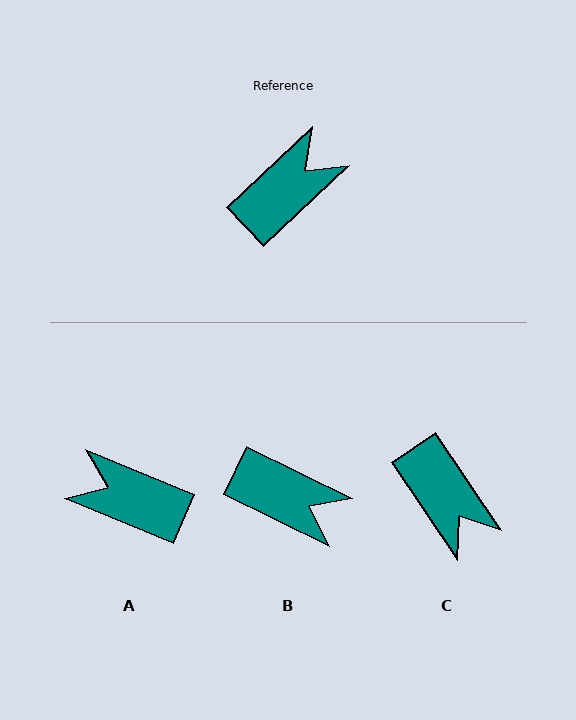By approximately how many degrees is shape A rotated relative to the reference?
Approximately 114 degrees counter-clockwise.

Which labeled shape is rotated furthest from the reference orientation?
A, about 114 degrees away.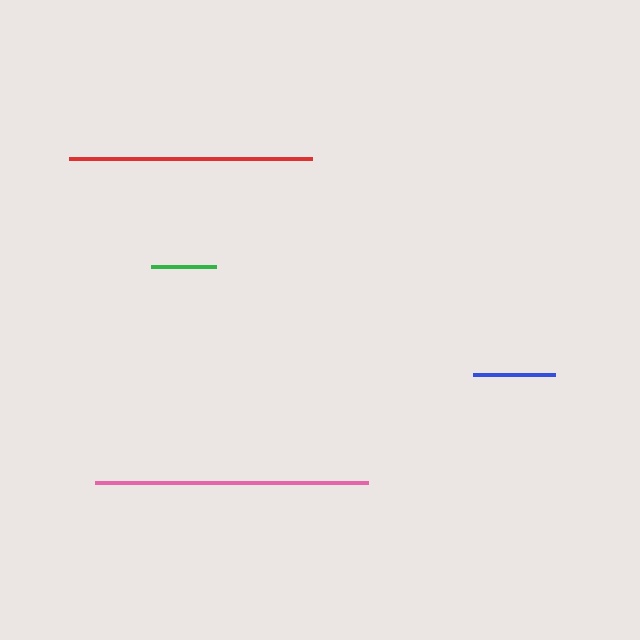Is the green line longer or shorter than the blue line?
The blue line is longer than the green line.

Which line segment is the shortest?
The green line is the shortest at approximately 65 pixels.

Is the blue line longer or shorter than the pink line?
The pink line is longer than the blue line.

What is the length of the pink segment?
The pink segment is approximately 273 pixels long.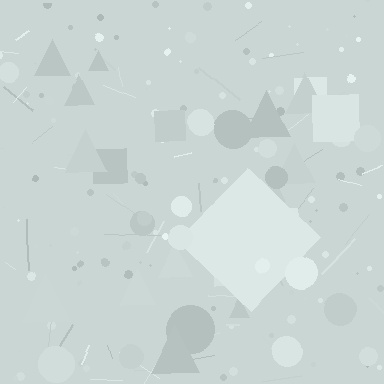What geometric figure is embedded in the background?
A diamond is embedded in the background.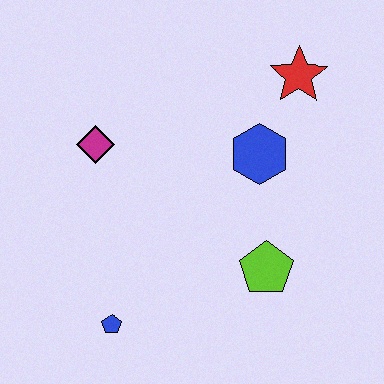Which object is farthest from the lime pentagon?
The magenta diamond is farthest from the lime pentagon.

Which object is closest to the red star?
The blue hexagon is closest to the red star.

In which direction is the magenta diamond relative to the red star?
The magenta diamond is to the left of the red star.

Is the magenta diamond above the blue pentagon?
Yes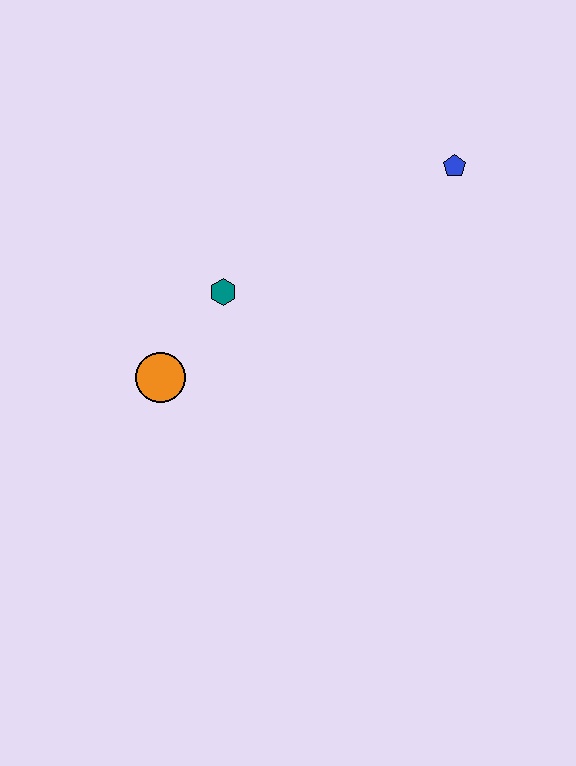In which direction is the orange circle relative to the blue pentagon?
The orange circle is to the left of the blue pentagon.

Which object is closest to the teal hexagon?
The orange circle is closest to the teal hexagon.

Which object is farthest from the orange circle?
The blue pentagon is farthest from the orange circle.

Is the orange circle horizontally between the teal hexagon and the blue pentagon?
No